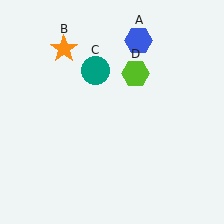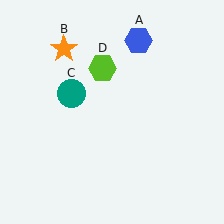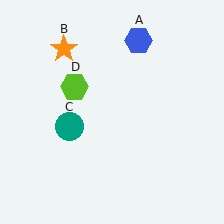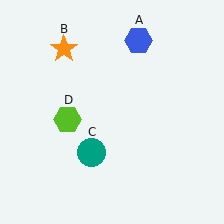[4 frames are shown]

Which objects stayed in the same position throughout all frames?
Blue hexagon (object A) and orange star (object B) remained stationary.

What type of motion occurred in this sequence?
The teal circle (object C), lime hexagon (object D) rotated counterclockwise around the center of the scene.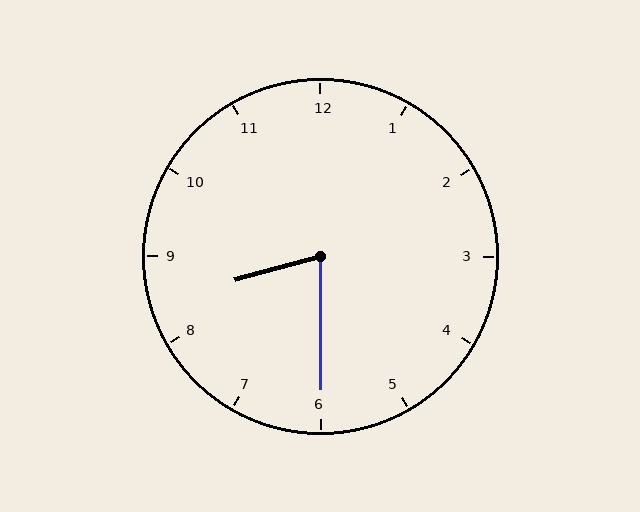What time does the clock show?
8:30.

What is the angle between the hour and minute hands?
Approximately 75 degrees.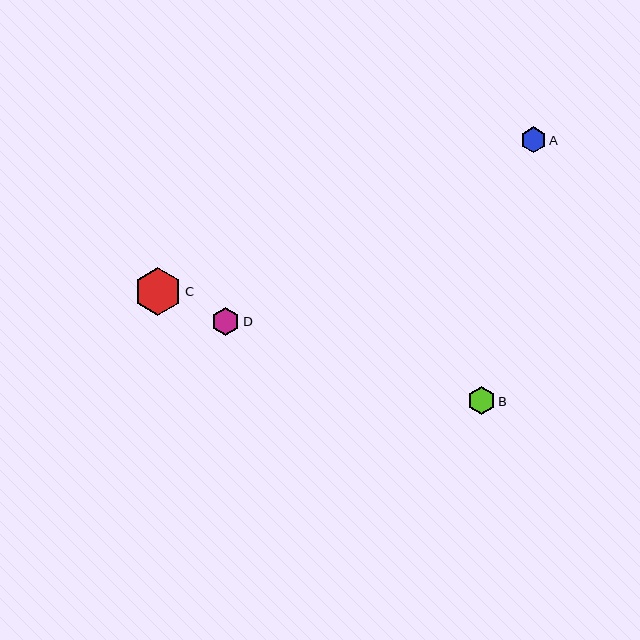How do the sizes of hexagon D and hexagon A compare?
Hexagon D and hexagon A are approximately the same size.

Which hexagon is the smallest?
Hexagon A is the smallest with a size of approximately 26 pixels.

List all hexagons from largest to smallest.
From largest to smallest: C, D, B, A.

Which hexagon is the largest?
Hexagon C is the largest with a size of approximately 48 pixels.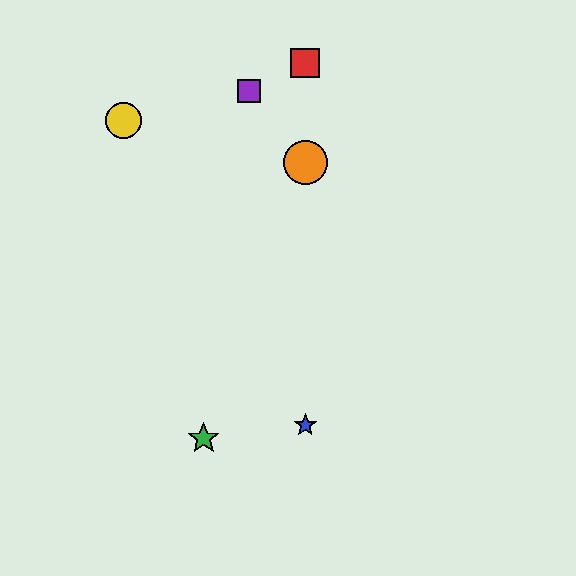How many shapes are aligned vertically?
3 shapes (the red square, the blue star, the orange circle) are aligned vertically.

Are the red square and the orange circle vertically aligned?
Yes, both are at x≈305.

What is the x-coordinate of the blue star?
The blue star is at x≈305.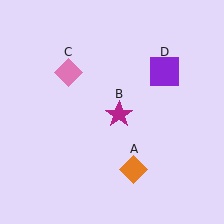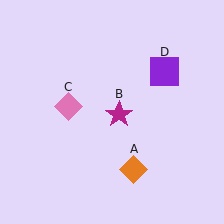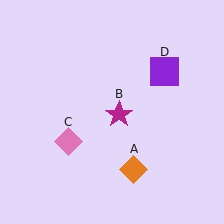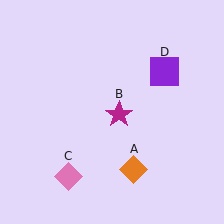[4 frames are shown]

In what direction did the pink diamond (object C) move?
The pink diamond (object C) moved down.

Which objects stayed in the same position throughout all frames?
Orange diamond (object A) and magenta star (object B) and purple square (object D) remained stationary.